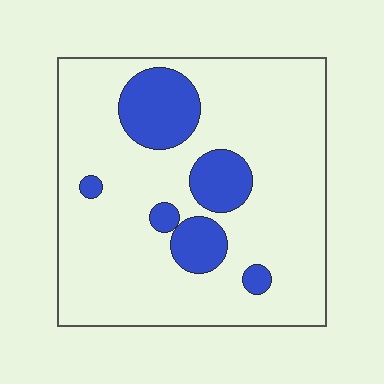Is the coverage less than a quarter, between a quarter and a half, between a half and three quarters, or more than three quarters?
Less than a quarter.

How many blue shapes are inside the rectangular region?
6.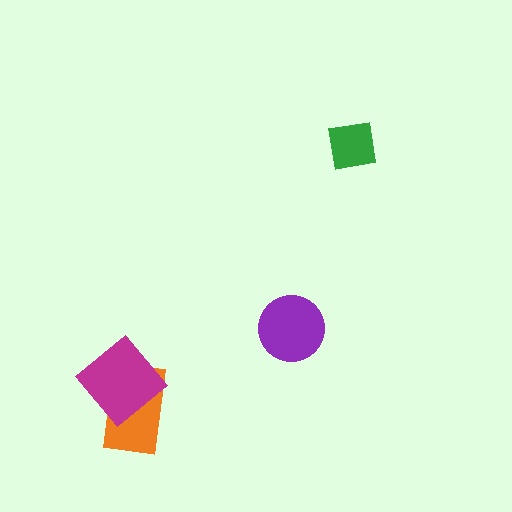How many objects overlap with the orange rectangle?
1 object overlaps with the orange rectangle.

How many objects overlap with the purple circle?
0 objects overlap with the purple circle.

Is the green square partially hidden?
No, no other shape covers it.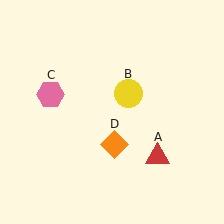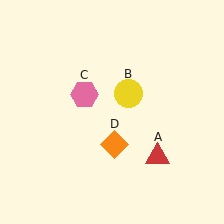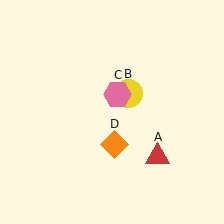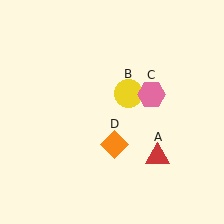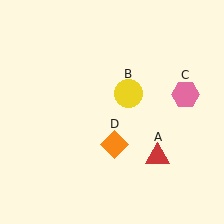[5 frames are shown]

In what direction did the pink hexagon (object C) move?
The pink hexagon (object C) moved right.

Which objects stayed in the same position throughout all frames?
Red triangle (object A) and yellow circle (object B) and orange diamond (object D) remained stationary.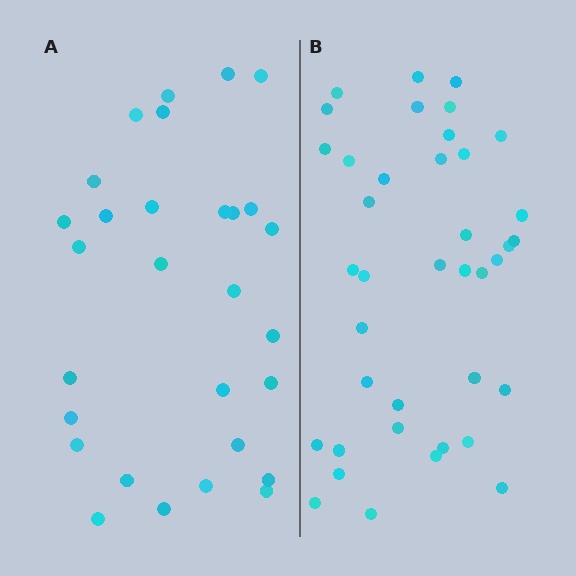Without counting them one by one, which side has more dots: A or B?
Region B (the right region) has more dots.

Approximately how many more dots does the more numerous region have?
Region B has roughly 10 or so more dots than region A.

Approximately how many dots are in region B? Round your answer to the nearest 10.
About 40 dots. (The exact count is 39, which rounds to 40.)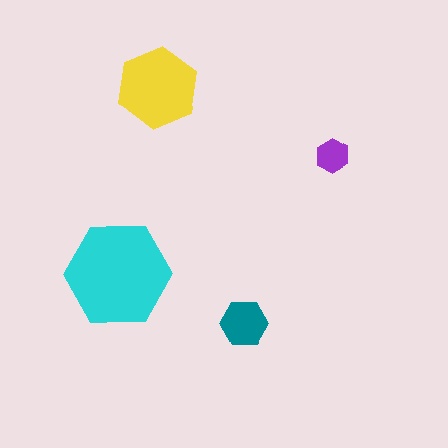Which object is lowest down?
The teal hexagon is bottommost.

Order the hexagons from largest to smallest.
the cyan one, the yellow one, the teal one, the purple one.